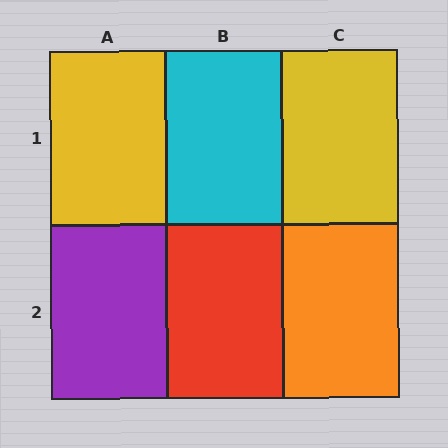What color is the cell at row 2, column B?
Red.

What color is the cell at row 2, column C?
Orange.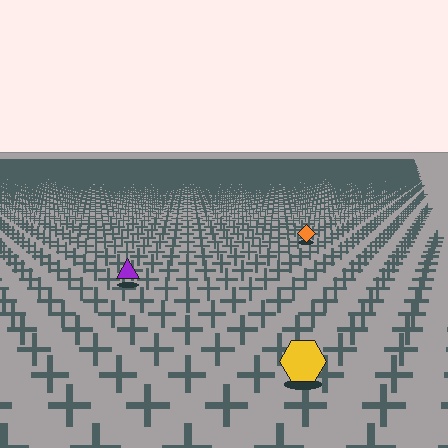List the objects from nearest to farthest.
From nearest to farthest: the yellow hexagon, the purple triangle, the orange diamond.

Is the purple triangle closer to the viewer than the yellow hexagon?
No. The yellow hexagon is closer — you can tell from the texture gradient: the ground texture is coarser near it.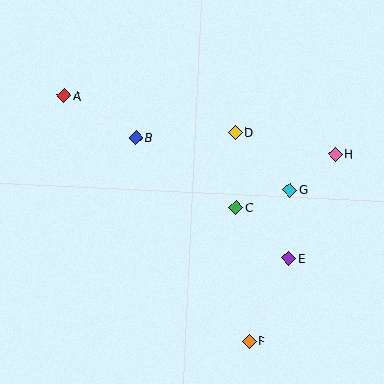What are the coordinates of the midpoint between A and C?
The midpoint between A and C is at (150, 152).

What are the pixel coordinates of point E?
Point E is at (289, 259).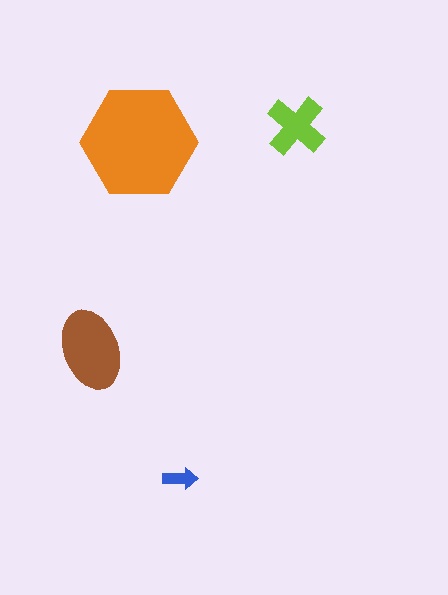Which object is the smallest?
The blue arrow.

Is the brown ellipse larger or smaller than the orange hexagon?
Smaller.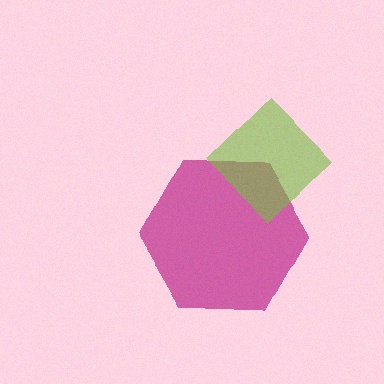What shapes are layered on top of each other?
The layered shapes are: a magenta hexagon, a lime diamond.